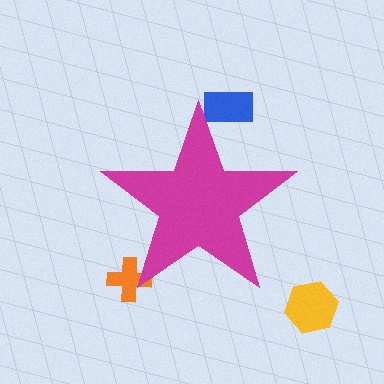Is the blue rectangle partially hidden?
Yes, the blue rectangle is partially hidden behind the magenta star.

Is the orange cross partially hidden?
Yes, the orange cross is partially hidden behind the magenta star.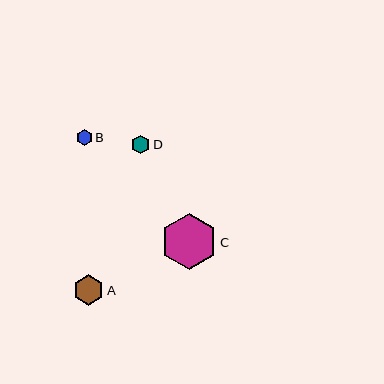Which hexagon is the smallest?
Hexagon B is the smallest with a size of approximately 16 pixels.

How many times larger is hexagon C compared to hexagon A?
Hexagon C is approximately 1.8 times the size of hexagon A.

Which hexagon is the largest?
Hexagon C is the largest with a size of approximately 56 pixels.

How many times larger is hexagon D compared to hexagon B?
Hexagon D is approximately 1.1 times the size of hexagon B.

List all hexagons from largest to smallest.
From largest to smallest: C, A, D, B.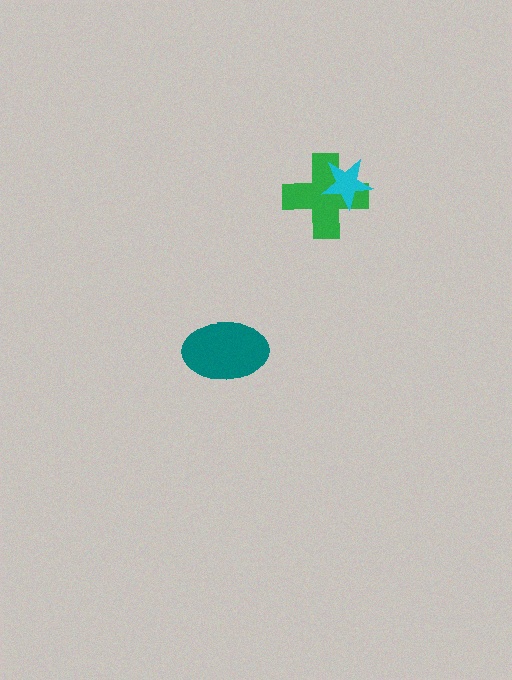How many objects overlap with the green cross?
1 object overlaps with the green cross.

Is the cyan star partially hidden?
No, no other shape covers it.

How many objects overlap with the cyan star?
1 object overlaps with the cyan star.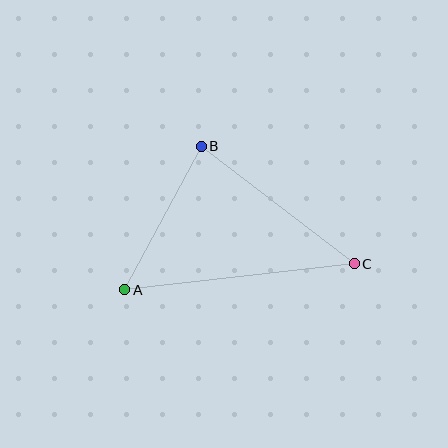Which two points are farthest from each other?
Points A and C are farthest from each other.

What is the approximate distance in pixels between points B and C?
The distance between B and C is approximately 193 pixels.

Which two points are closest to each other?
Points A and B are closest to each other.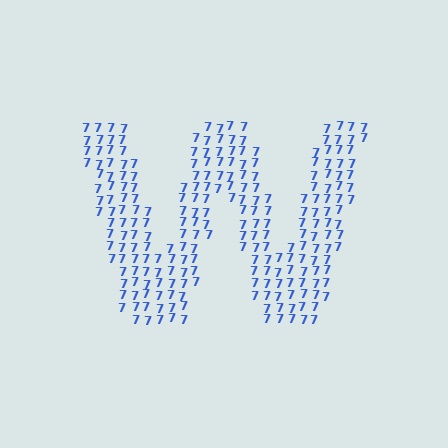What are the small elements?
The small elements are digit 7's.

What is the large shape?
The large shape is the letter W.